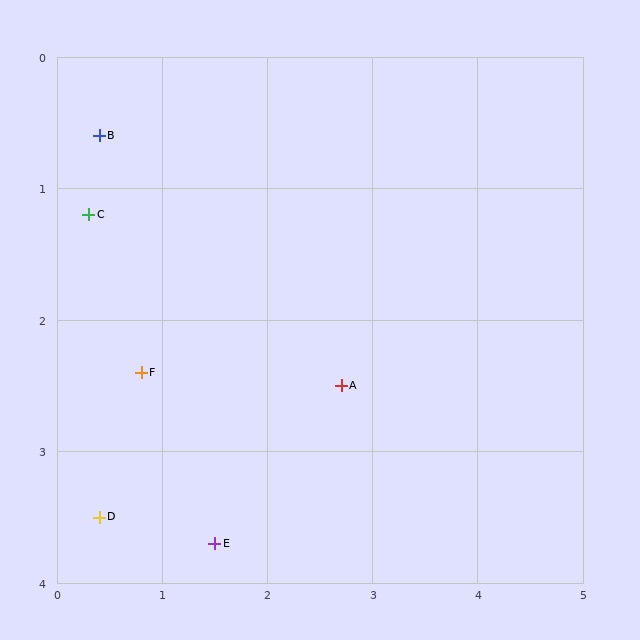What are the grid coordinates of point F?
Point F is at approximately (0.8, 2.4).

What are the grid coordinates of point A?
Point A is at approximately (2.7, 2.5).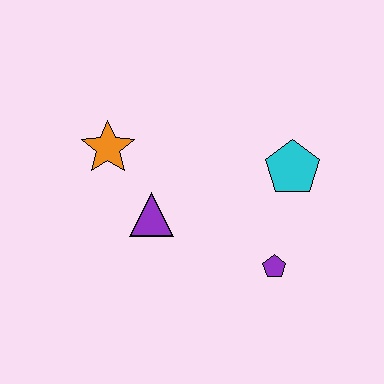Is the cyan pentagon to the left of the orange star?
No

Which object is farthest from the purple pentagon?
The orange star is farthest from the purple pentagon.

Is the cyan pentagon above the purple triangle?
Yes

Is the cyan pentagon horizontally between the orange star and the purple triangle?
No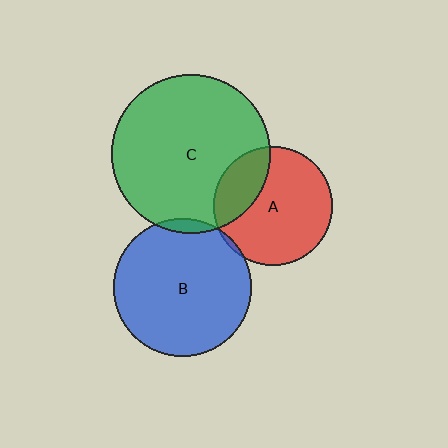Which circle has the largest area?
Circle C (green).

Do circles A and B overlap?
Yes.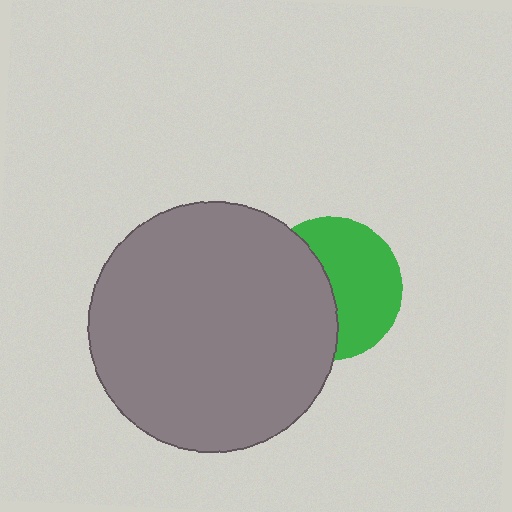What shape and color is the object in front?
The object in front is a gray circle.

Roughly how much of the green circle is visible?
About half of it is visible (roughly 54%).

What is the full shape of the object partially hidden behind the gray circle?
The partially hidden object is a green circle.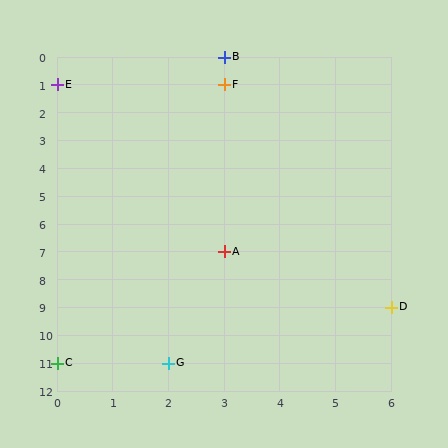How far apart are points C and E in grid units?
Points C and E are 10 rows apart.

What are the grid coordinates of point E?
Point E is at grid coordinates (0, 1).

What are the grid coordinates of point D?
Point D is at grid coordinates (6, 9).